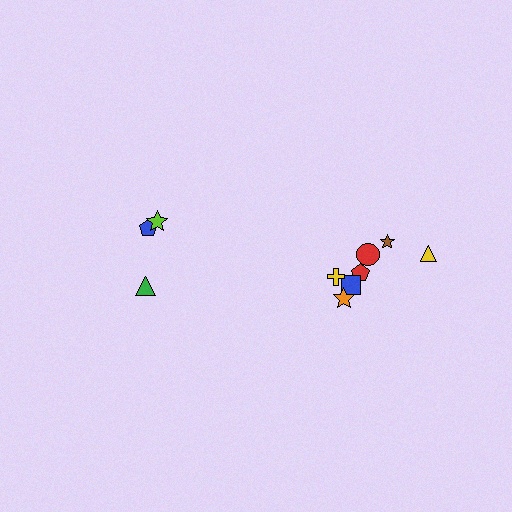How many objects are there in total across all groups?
There are 10 objects.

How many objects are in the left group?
There are 3 objects.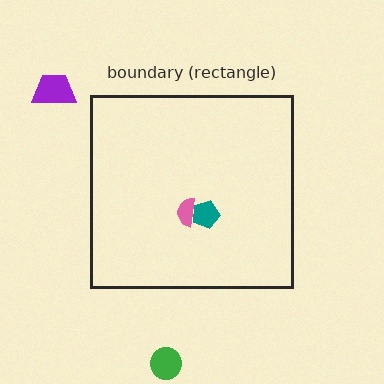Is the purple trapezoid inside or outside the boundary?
Outside.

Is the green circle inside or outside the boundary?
Outside.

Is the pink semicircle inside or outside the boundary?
Inside.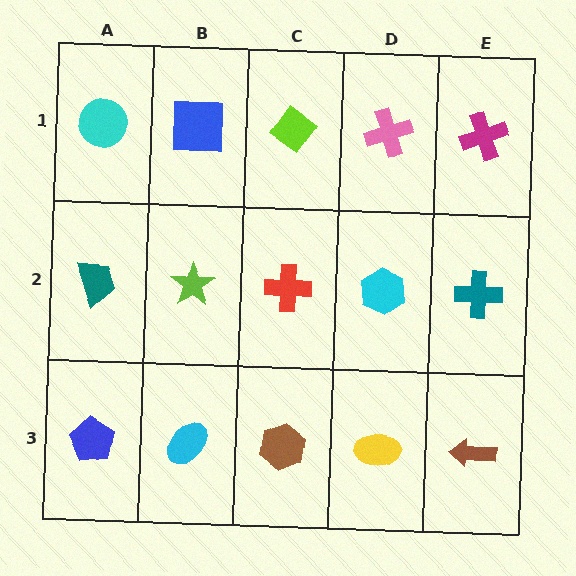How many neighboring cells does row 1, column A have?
2.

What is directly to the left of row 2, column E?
A cyan hexagon.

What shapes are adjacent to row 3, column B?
A lime star (row 2, column B), a blue pentagon (row 3, column A), a brown hexagon (row 3, column C).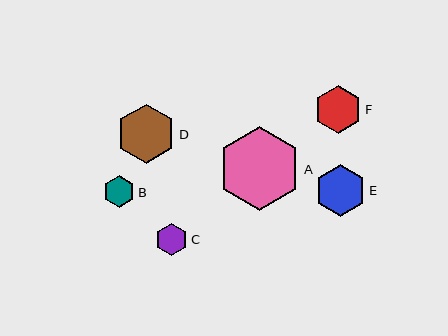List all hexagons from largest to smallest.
From largest to smallest: A, D, E, F, C, B.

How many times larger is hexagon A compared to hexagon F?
Hexagon A is approximately 1.7 times the size of hexagon F.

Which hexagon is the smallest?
Hexagon B is the smallest with a size of approximately 32 pixels.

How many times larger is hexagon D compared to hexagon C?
Hexagon D is approximately 1.9 times the size of hexagon C.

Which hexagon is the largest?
Hexagon A is the largest with a size of approximately 84 pixels.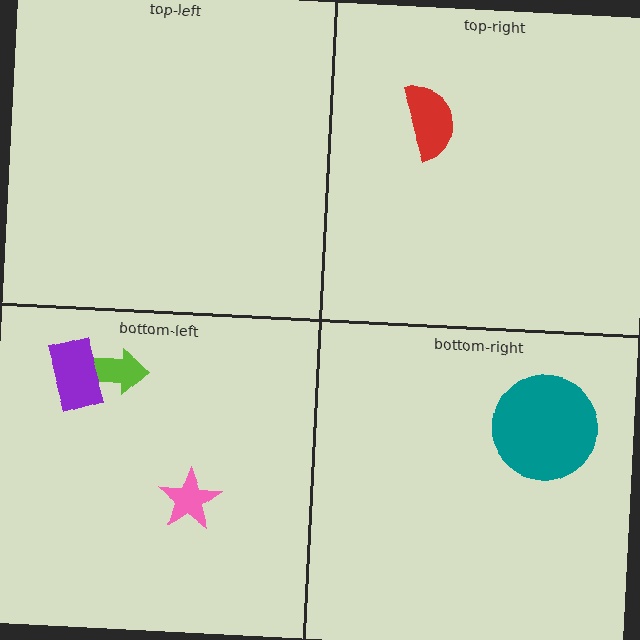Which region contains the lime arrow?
The bottom-left region.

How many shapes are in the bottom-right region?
1.